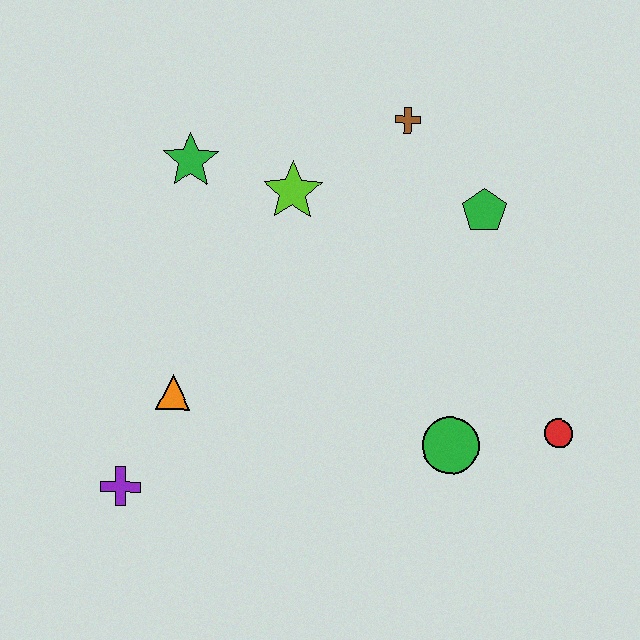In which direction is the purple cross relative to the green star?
The purple cross is below the green star.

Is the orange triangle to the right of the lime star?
No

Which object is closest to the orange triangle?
The purple cross is closest to the orange triangle.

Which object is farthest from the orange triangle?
The red circle is farthest from the orange triangle.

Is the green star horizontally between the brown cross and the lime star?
No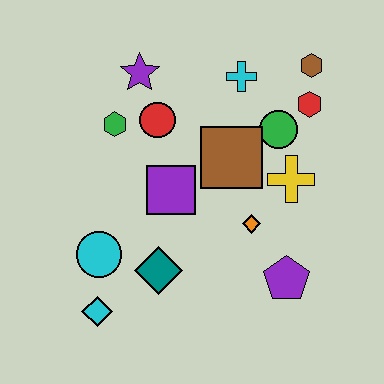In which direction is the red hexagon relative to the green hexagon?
The red hexagon is to the right of the green hexagon.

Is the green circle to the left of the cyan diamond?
No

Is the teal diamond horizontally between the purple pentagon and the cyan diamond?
Yes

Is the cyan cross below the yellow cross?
No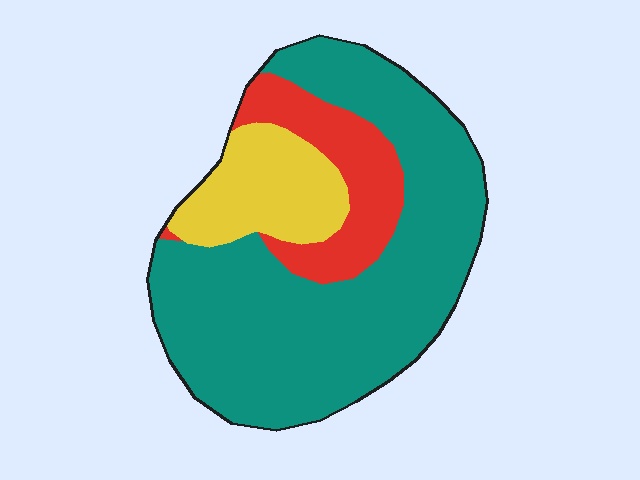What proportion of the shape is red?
Red takes up about one sixth (1/6) of the shape.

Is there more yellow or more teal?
Teal.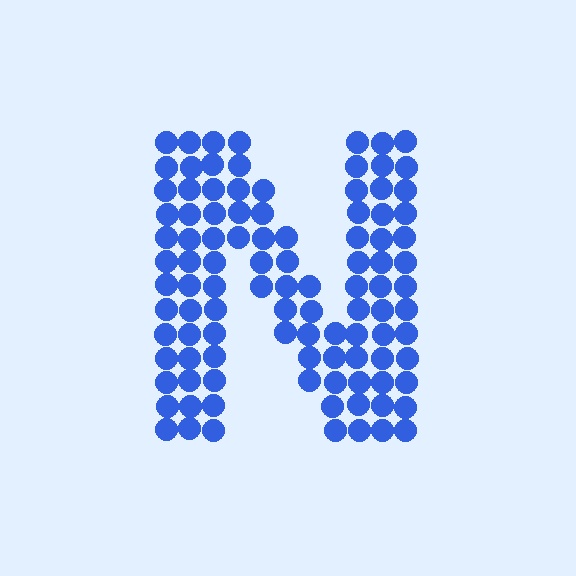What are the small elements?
The small elements are circles.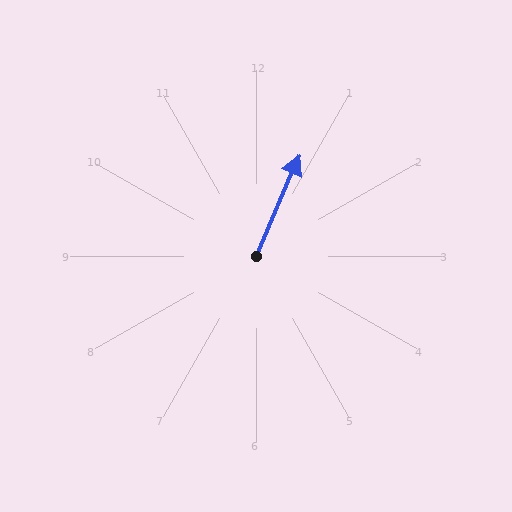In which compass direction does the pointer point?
Northeast.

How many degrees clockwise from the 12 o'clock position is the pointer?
Approximately 23 degrees.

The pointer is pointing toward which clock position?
Roughly 1 o'clock.